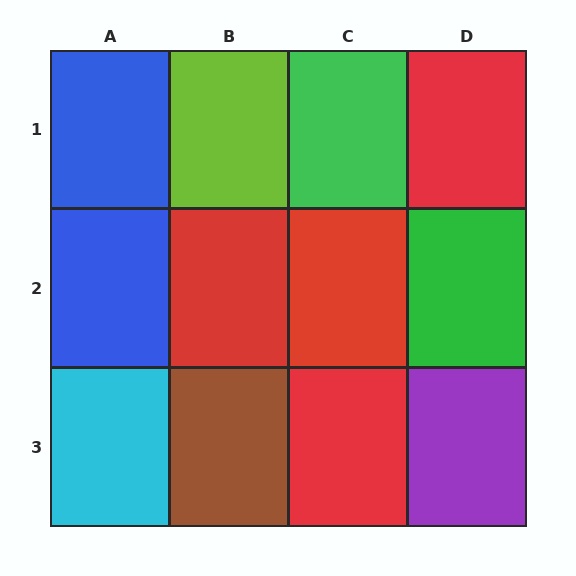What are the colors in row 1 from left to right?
Blue, lime, green, red.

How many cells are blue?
2 cells are blue.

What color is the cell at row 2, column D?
Green.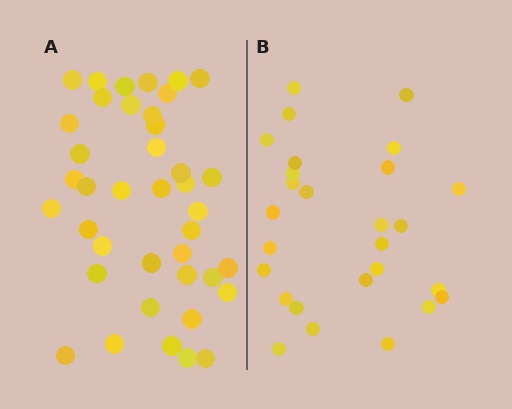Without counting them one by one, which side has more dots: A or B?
Region A (the left region) has more dots.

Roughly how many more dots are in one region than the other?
Region A has approximately 15 more dots than region B.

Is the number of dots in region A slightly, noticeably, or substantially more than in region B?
Region A has substantially more. The ratio is roughly 1.5 to 1.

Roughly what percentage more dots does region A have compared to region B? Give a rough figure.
About 50% more.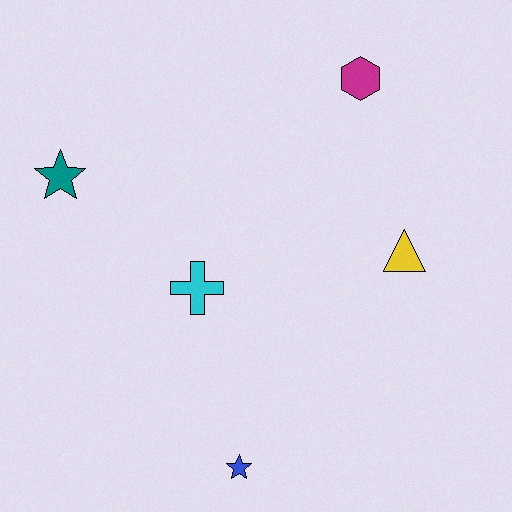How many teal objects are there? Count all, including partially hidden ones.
There is 1 teal object.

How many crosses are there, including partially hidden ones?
There is 1 cross.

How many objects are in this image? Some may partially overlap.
There are 5 objects.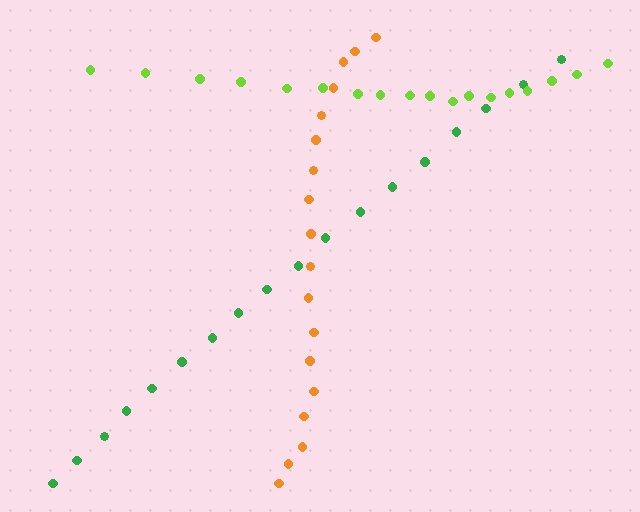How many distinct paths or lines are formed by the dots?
There are 3 distinct paths.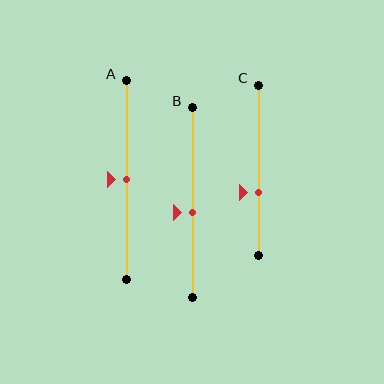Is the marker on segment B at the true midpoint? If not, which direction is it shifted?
No, the marker on segment B is shifted downward by about 5% of the segment length.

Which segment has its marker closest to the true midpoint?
Segment A has its marker closest to the true midpoint.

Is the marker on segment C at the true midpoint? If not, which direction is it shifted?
No, the marker on segment C is shifted downward by about 13% of the segment length.